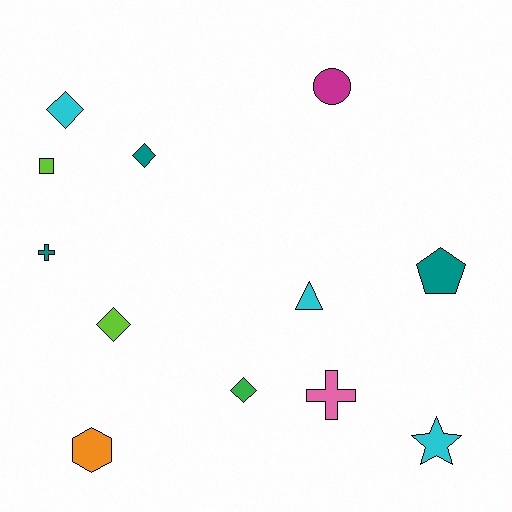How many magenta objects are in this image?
There is 1 magenta object.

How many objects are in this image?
There are 12 objects.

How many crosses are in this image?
There are 2 crosses.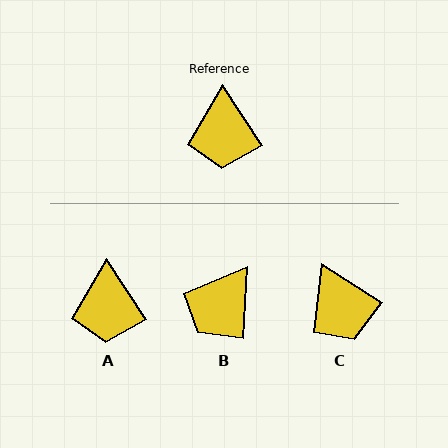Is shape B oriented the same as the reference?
No, it is off by about 36 degrees.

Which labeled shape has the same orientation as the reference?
A.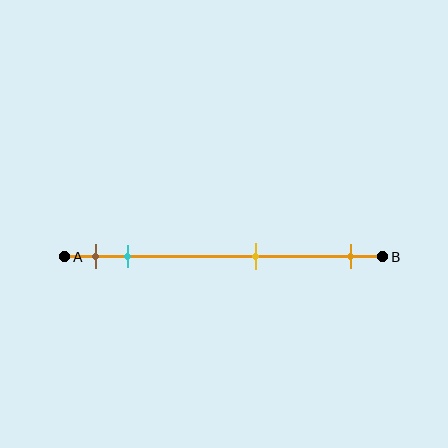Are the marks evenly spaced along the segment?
No, the marks are not evenly spaced.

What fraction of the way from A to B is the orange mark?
The orange mark is approximately 90% (0.9) of the way from A to B.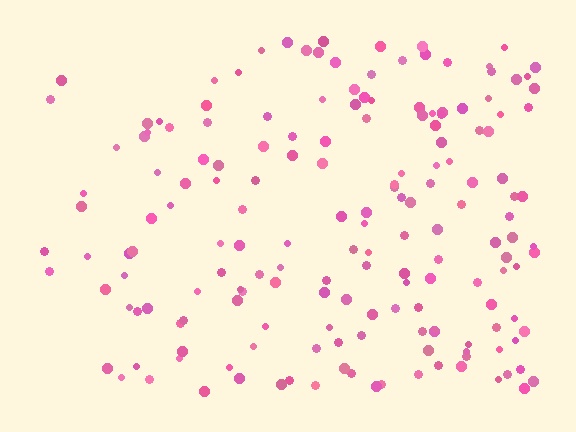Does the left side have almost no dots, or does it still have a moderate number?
Still a moderate number, just noticeably fewer than the right.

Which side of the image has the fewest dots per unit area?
The left.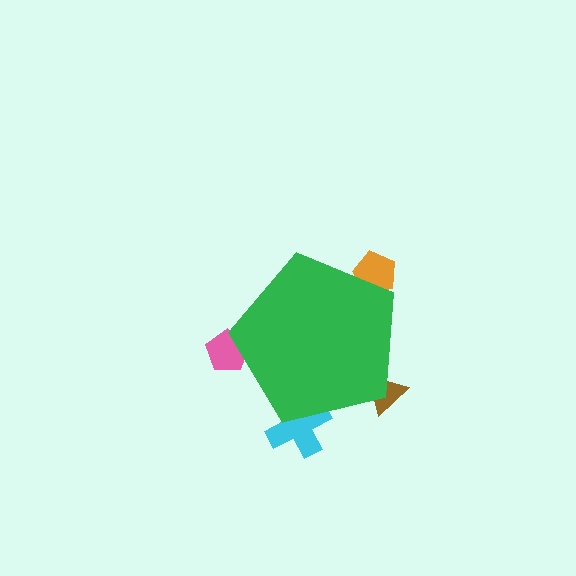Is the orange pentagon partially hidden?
Yes, the orange pentagon is partially hidden behind the green pentagon.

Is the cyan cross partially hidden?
Yes, the cyan cross is partially hidden behind the green pentagon.